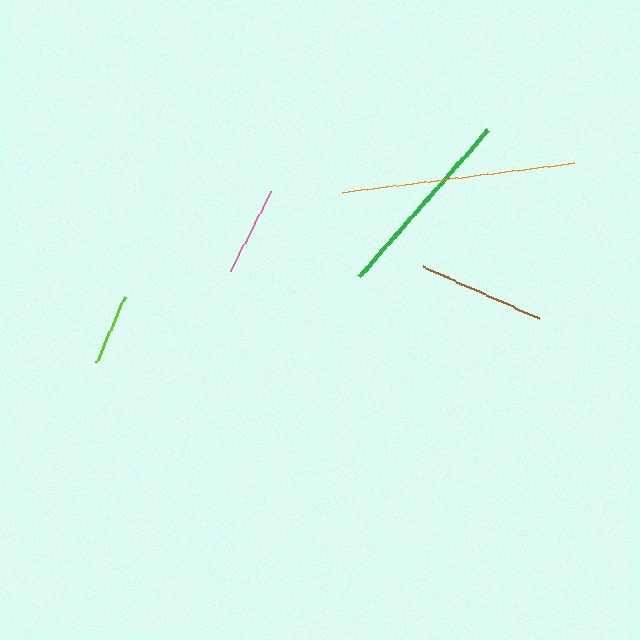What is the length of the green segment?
The green segment is approximately 196 pixels long.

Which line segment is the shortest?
The lime line is the shortest at approximately 71 pixels.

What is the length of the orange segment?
The orange segment is approximately 234 pixels long.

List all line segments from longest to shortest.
From longest to shortest: orange, green, brown, pink, lime.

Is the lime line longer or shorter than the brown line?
The brown line is longer than the lime line.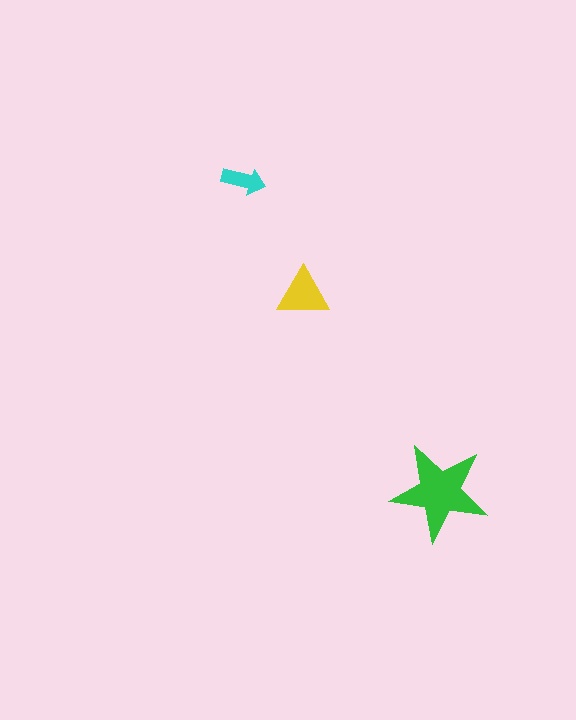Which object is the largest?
The green star.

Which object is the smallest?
The cyan arrow.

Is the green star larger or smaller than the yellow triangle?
Larger.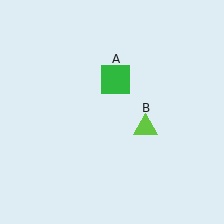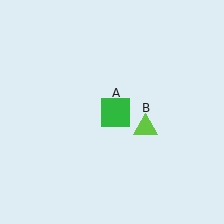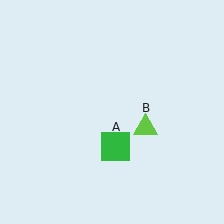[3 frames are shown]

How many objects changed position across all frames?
1 object changed position: green square (object A).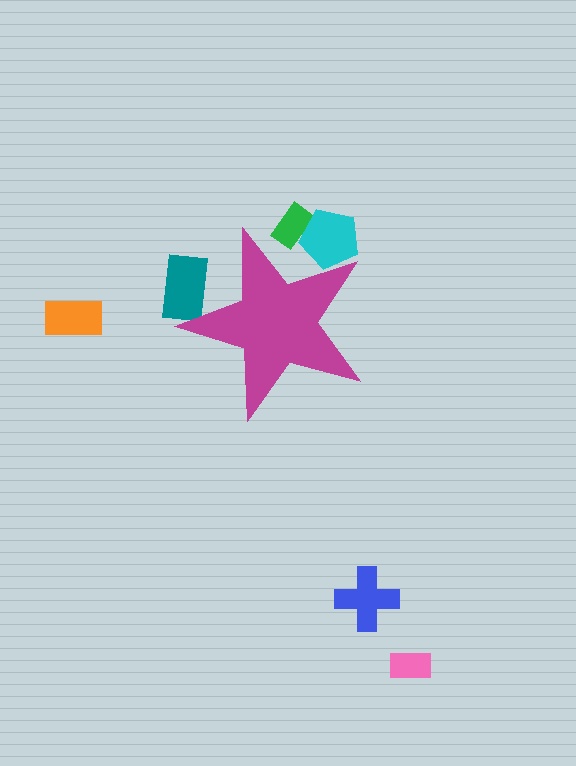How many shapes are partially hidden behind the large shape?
3 shapes are partially hidden.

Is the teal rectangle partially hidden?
Yes, the teal rectangle is partially hidden behind the magenta star.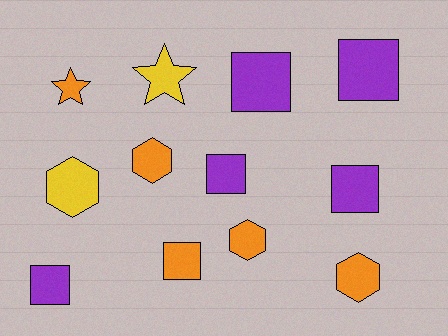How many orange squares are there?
There is 1 orange square.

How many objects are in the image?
There are 12 objects.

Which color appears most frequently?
Purple, with 5 objects.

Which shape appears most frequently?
Square, with 6 objects.